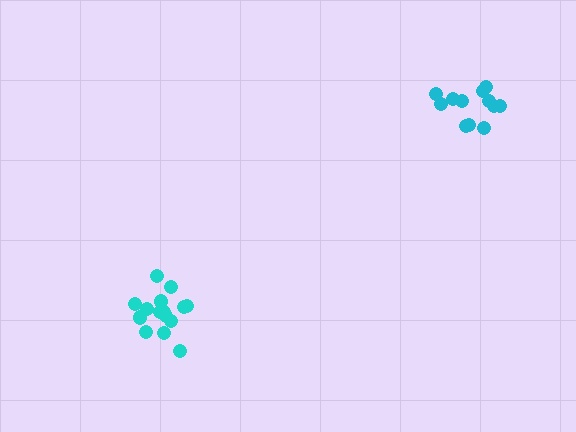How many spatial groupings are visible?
There are 2 spatial groupings.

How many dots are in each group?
Group 1: 16 dots, Group 2: 12 dots (28 total).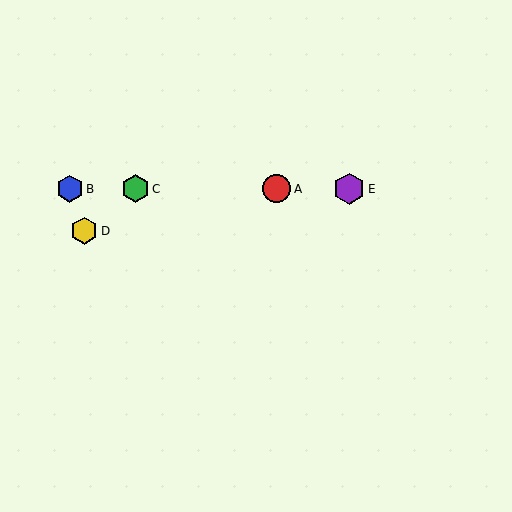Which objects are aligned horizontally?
Objects A, B, C, E are aligned horizontally.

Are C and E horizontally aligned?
Yes, both are at y≈189.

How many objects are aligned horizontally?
4 objects (A, B, C, E) are aligned horizontally.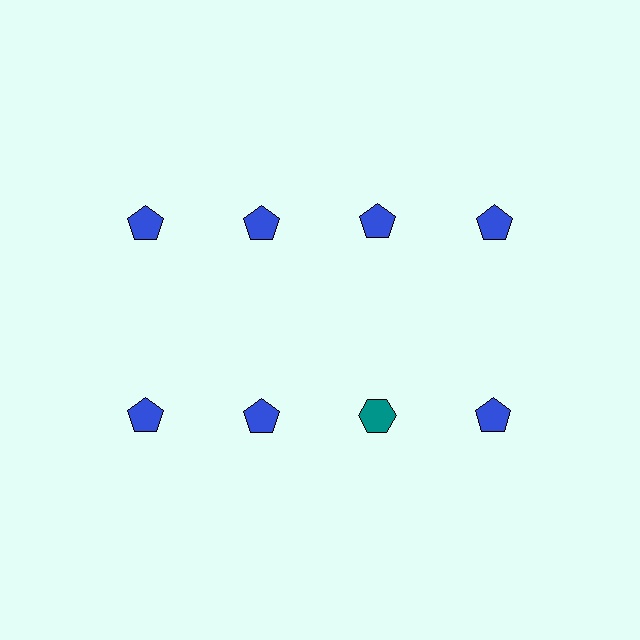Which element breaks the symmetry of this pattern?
The teal hexagon in the second row, center column breaks the symmetry. All other shapes are blue pentagons.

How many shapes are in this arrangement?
There are 8 shapes arranged in a grid pattern.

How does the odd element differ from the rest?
It differs in both color (teal instead of blue) and shape (hexagon instead of pentagon).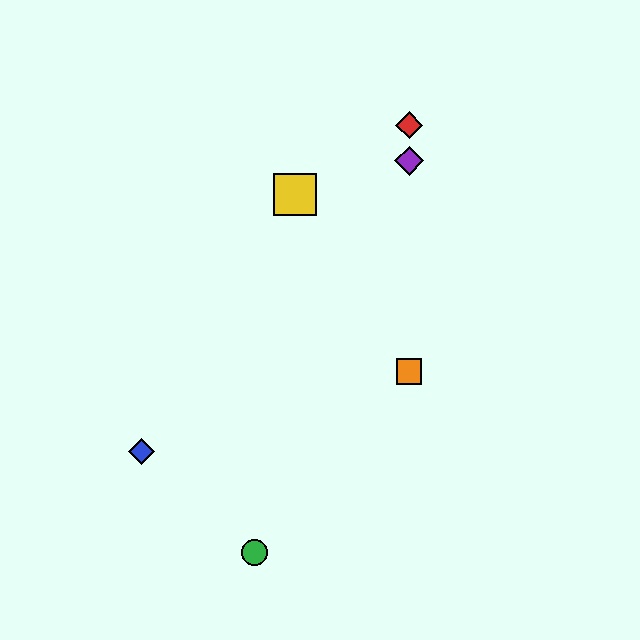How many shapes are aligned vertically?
3 shapes (the red diamond, the purple diamond, the orange square) are aligned vertically.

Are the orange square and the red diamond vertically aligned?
Yes, both are at x≈409.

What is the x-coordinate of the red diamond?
The red diamond is at x≈409.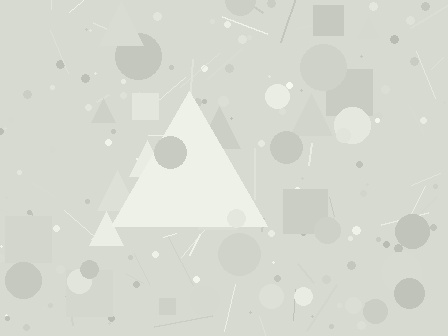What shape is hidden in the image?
A triangle is hidden in the image.